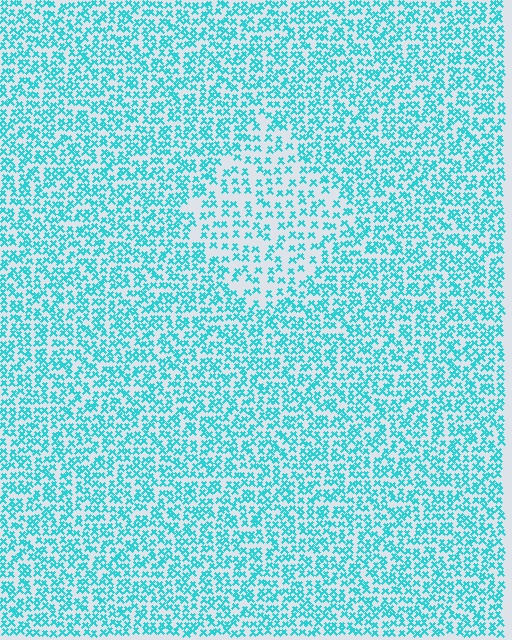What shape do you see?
I see a diamond.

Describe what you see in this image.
The image contains small cyan elements arranged at two different densities. A diamond-shaped region is visible where the elements are less densely packed than the surrounding area.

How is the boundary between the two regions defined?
The boundary is defined by a change in element density (approximately 1.8x ratio). All elements are the same color, size, and shape.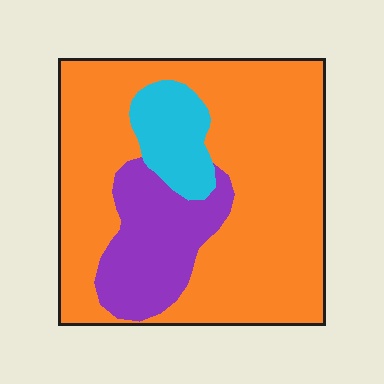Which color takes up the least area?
Cyan, at roughly 10%.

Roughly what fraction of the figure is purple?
Purple covers roughly 20% of the figure.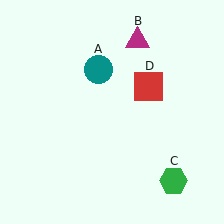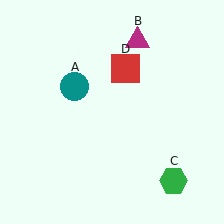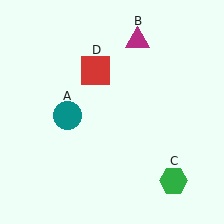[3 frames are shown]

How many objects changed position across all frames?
2 objects changed position: teal circle (object A), red square (object D).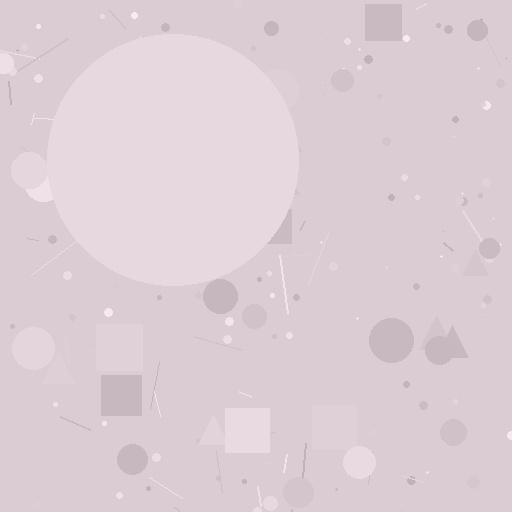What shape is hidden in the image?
A circle is hidden in the image.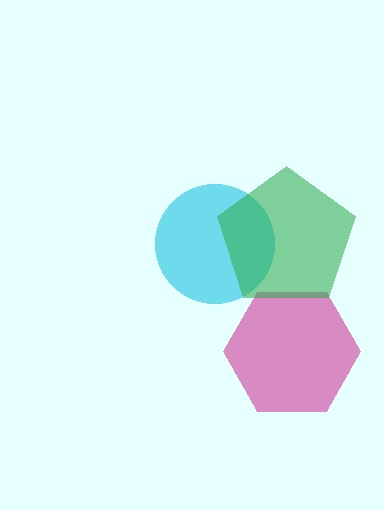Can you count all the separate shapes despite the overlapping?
Yes, there are 3 separate shapes.